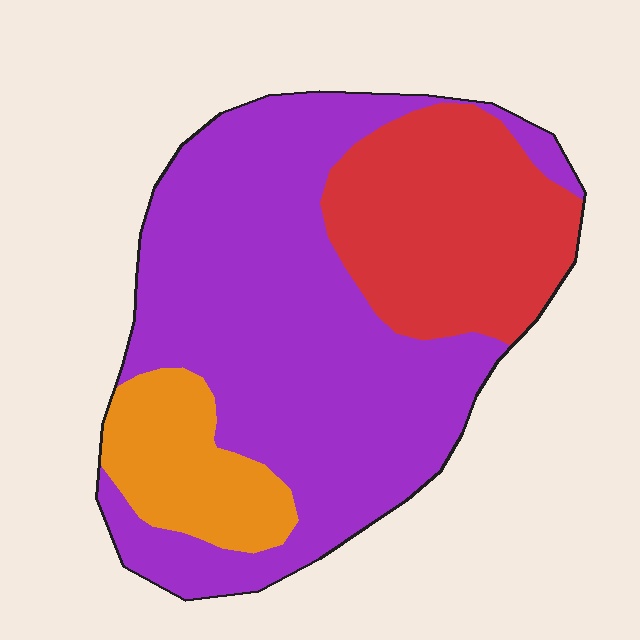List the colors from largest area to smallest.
From largest to smallest: purple, red, orange.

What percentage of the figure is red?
Red takes up about one quarter (1/4) of the figure.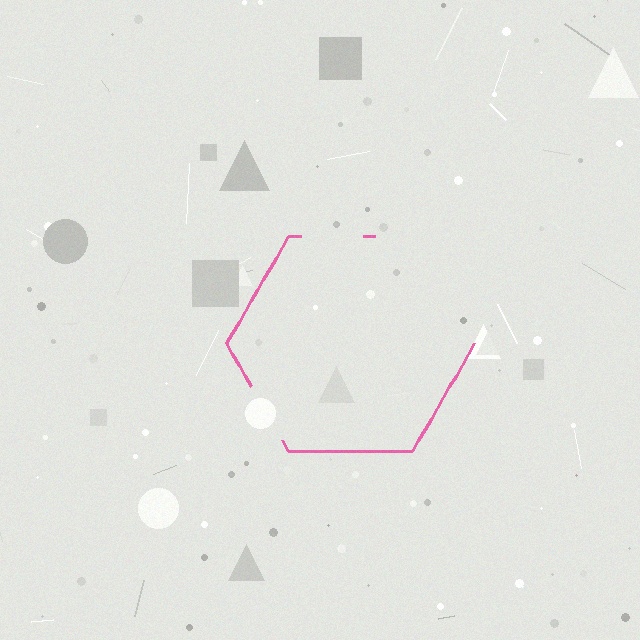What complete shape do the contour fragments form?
The contour fragments form a hexagon.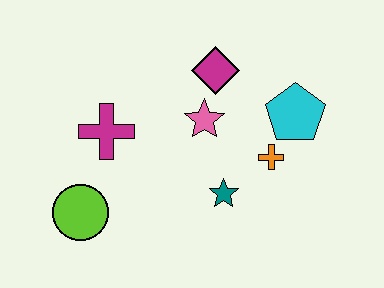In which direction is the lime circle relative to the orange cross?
The lime circle is to the left of the orange cross.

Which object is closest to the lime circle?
The magenta cross is closest to the lime circle.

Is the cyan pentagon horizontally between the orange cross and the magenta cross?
No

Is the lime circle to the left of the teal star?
Yes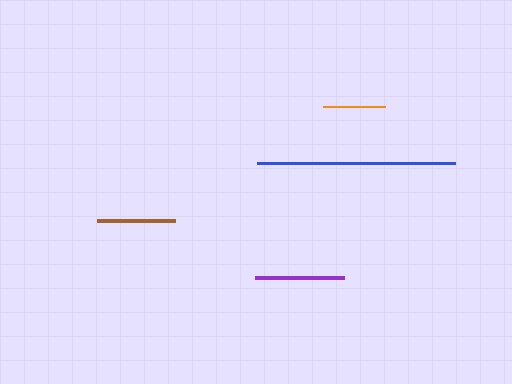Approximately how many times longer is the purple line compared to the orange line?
The purple line is approximately 1.4 times the length of the orange line.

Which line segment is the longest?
The blue line is the longest at approximately 199 pixels.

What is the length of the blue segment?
The blue segment is approximately 199 pixels long.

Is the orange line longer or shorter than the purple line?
The purple line is longer than the orange line.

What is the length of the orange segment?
The orange segment is approximately 62 pixels long.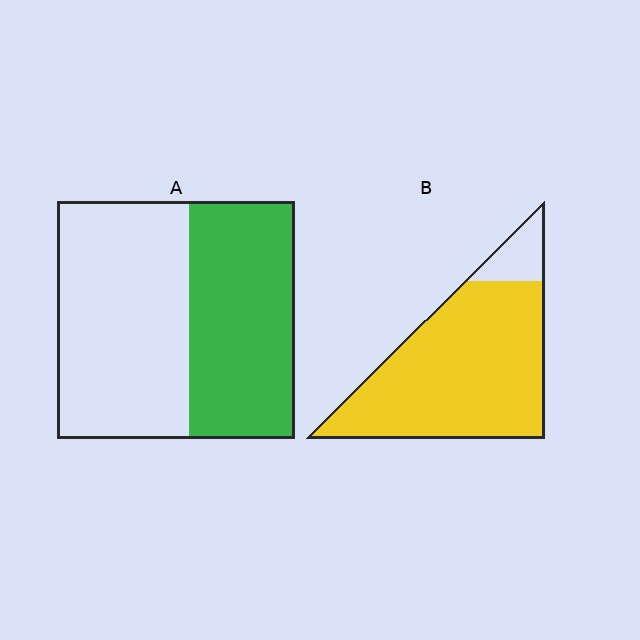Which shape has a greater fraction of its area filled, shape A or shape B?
Shape B.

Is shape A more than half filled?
No.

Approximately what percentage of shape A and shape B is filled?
A is approximately 45% and B is approximately 90%.